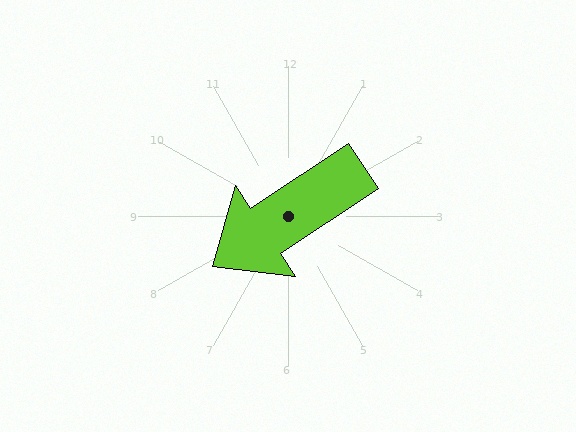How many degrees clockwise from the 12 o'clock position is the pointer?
Approximately 236 degrees.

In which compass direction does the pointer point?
Southwest.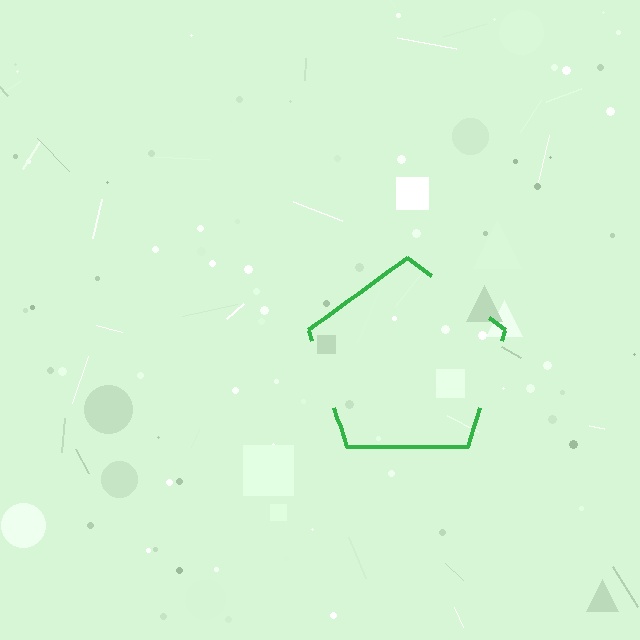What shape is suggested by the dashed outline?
The dashed outline suggests a pentagon.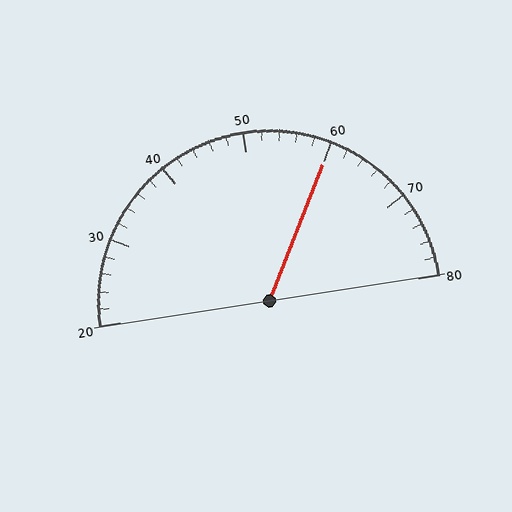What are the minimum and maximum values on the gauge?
The gauge ranges from 20 to 80.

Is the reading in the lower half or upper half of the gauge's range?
The reading is in the upper half of the range (20 to 80).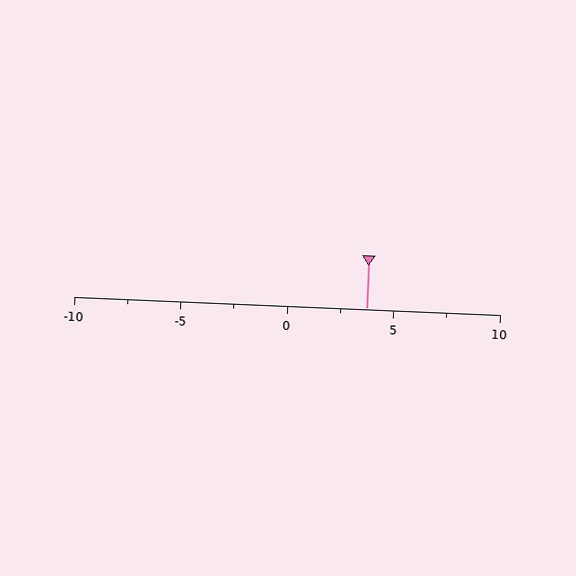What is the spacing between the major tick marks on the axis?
The major ticks are spaced 5 apart.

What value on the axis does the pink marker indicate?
The marker indicates approximately 3.8.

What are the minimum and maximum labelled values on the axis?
The axis runs from -10 to 10.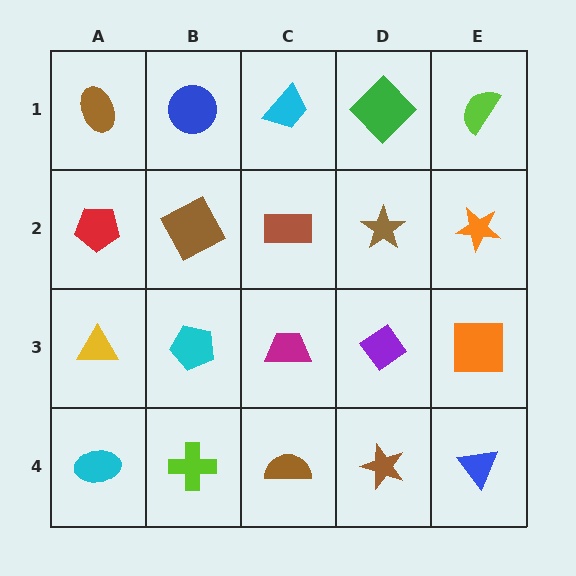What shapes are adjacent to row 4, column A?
A yellow triangle (row 3, column A), a lime cross (row 4, column B).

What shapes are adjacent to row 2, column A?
A brown ellipse (row 1, column A), a yellow triangle (row 3, column A), a brown square (row 2, column B).